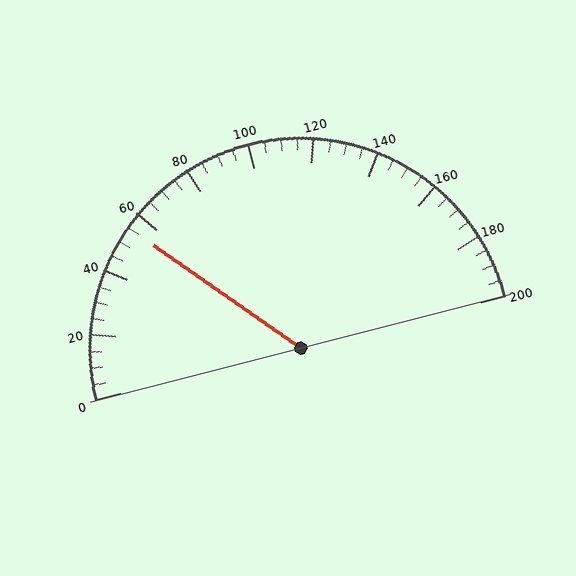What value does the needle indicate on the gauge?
The needle indicates approximately 55.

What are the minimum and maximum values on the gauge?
The gauge ranges from 0 to 200.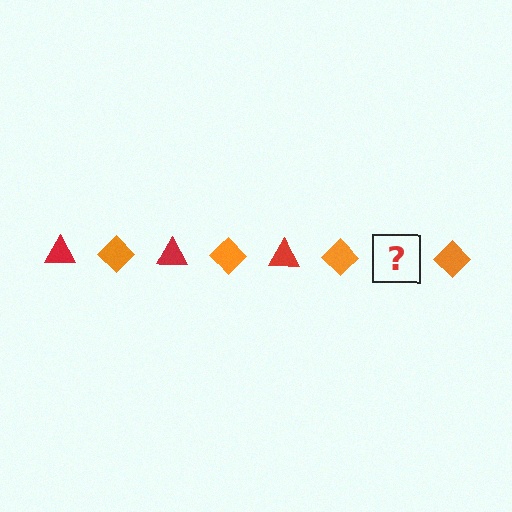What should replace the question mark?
The question mark should be replaced with a red triangle.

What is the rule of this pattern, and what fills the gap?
The rule is that the pattern alternates between red triangle and orange diamond. The gap should be filled with a red triangle.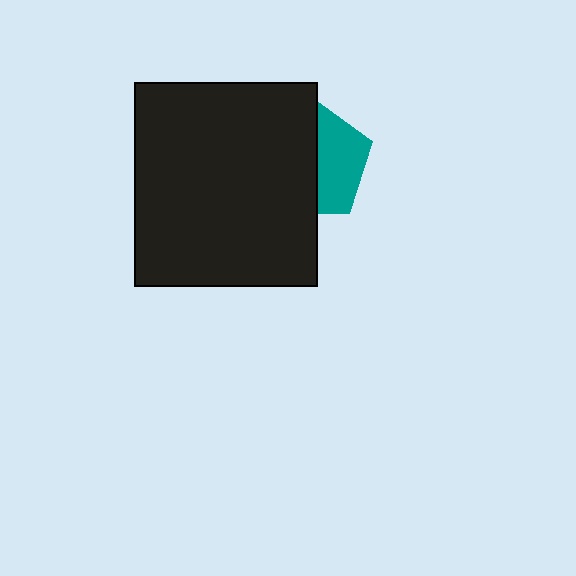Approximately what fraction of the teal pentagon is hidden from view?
Roughly 58% of the teal pentagon is hidden behind the black rectangle.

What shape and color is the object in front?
The object in front is a black rectangle.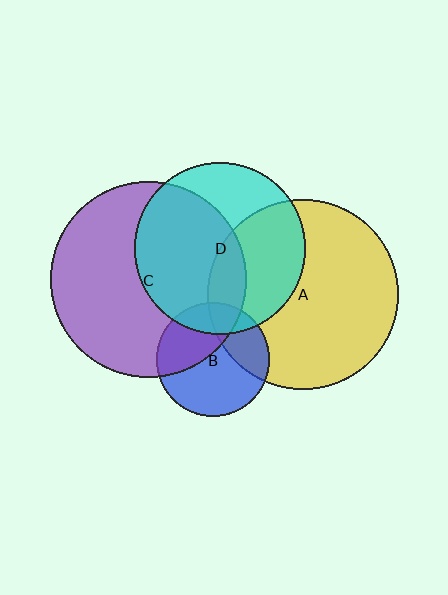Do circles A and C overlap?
Yes.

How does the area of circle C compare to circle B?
Approximately 3.0 times.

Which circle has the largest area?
Circle C (purple).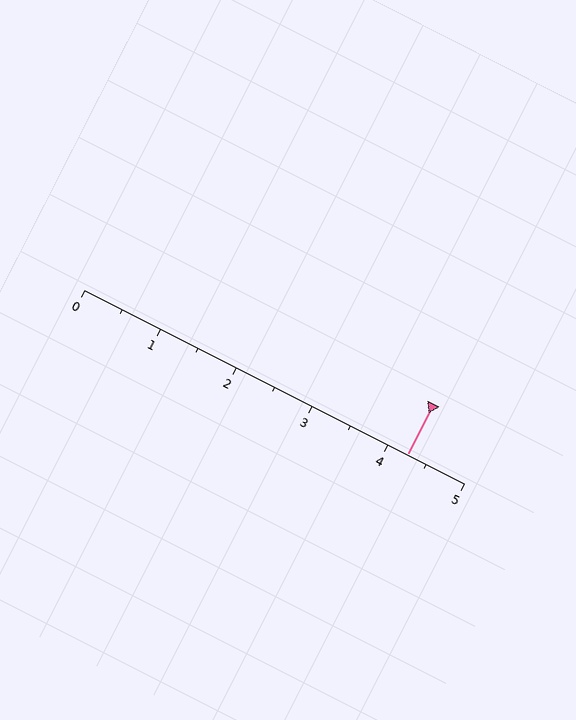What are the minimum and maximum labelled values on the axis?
The axis runs from 0 to 5.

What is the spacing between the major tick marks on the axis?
The major ticks are spaced 1 apart.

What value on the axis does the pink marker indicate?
The marker indicates approximately 4.2.